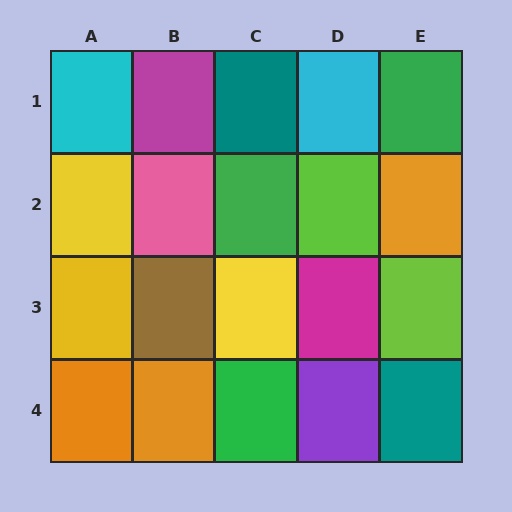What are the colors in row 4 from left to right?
Orange, orange, green, purple, teal.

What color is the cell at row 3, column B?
Brown.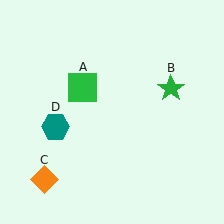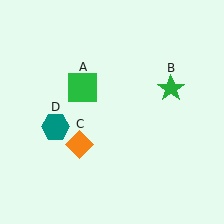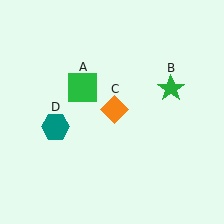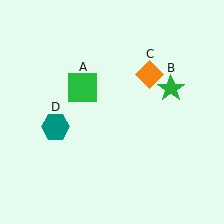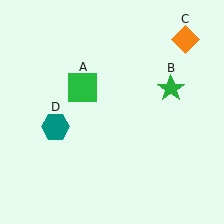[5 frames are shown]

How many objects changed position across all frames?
1 object changed position: orange diamond (object C).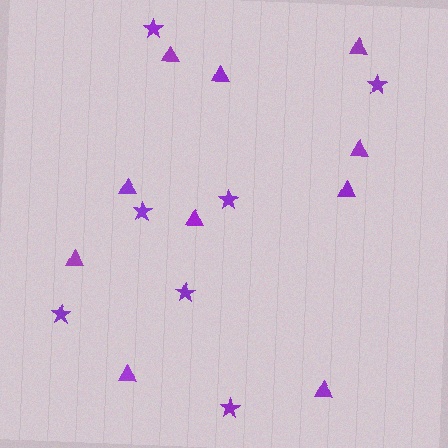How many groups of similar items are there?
There are 2 groups: one group of stars (7) and one group of triangles (10).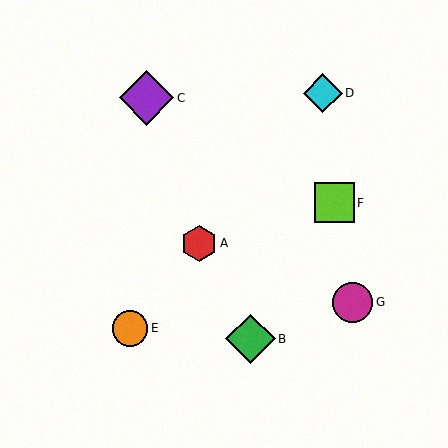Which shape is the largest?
The purple diamond (labeled C) is the largest.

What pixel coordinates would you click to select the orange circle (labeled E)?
Click at (130, 328) to select the orange circle E.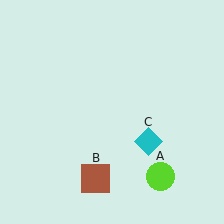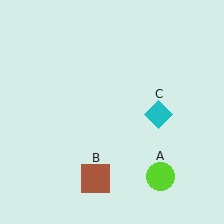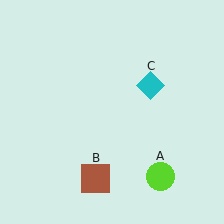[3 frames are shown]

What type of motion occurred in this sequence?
The cyan diamond (object C) rotated counterclockwise around the center of the scene.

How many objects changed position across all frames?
1 object changed position: cyan diamond (object C).